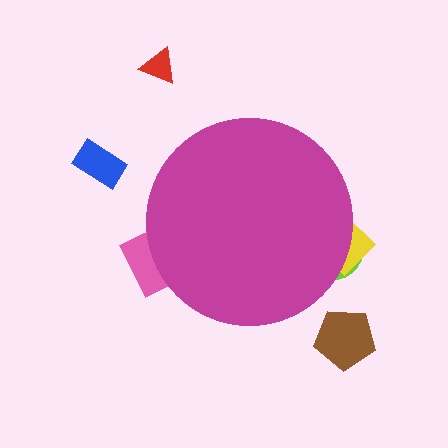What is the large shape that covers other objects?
A magenta circle.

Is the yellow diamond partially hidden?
Yes, the yellow diamond is partially hidden behind the magenta circle.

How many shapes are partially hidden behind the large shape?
3 shapes are partially hidden.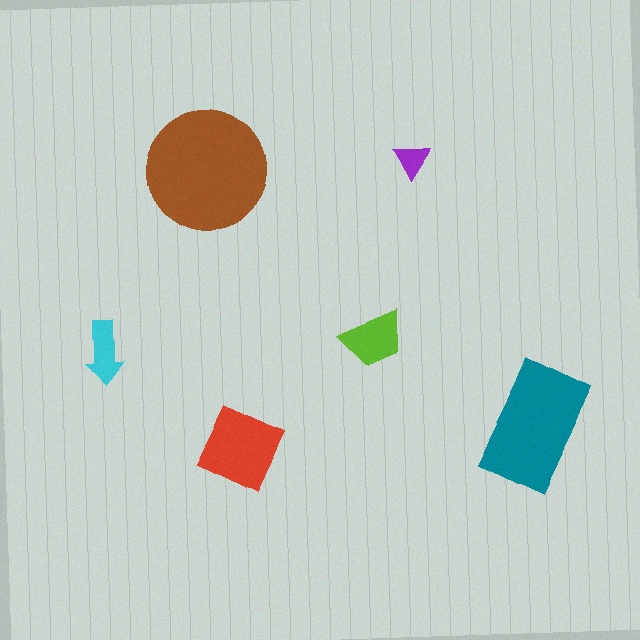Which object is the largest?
The brown circle.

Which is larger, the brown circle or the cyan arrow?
The brown circle.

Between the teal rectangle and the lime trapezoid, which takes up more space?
The teal rectangle.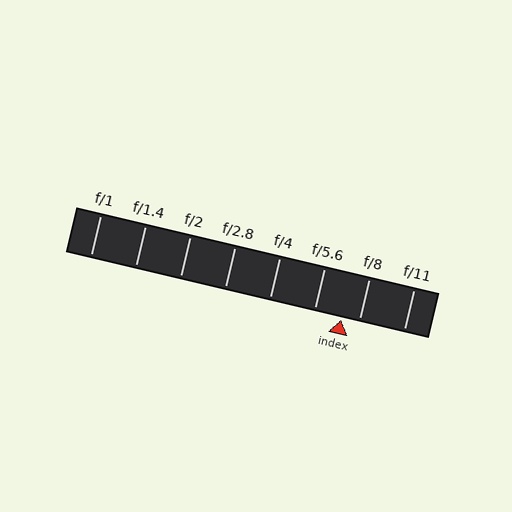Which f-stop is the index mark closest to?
The index mark is closest to f/8.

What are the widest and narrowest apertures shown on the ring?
The widest aperture shown is f/1 and the narrowest is f/11.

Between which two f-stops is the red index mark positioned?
The index mark is between f/5.6 and f/8.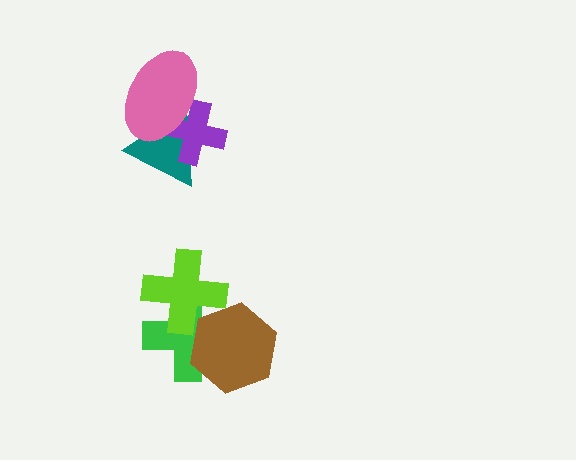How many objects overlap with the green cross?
2 objects overlap with the green cross.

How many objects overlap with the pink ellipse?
2 objects overlap with the pink ellipse.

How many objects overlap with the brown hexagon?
2 objects overlap with the brown hexagon.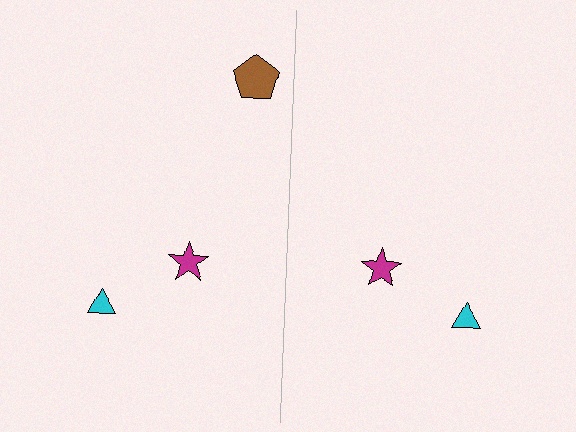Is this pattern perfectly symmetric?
No, the pattern is not perfectly symmetric. A brown pentagon is missing from the right side.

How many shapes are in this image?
There are 5 shapes in this image.